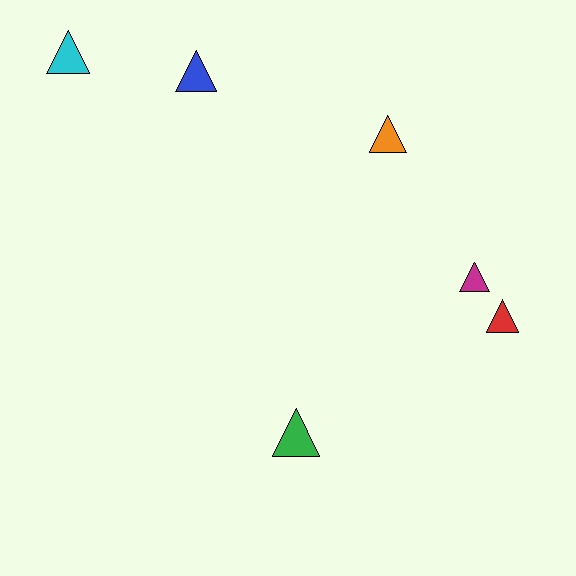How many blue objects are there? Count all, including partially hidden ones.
There is 1 blue object.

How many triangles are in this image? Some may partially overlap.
There are 6 triangles.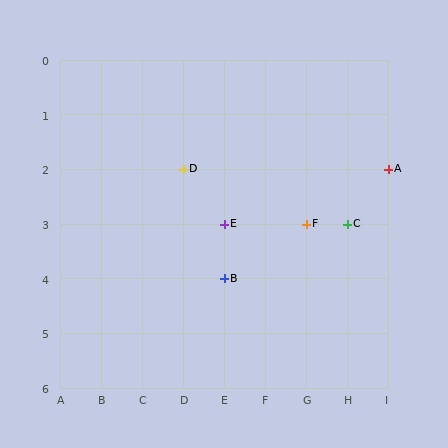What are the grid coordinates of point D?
Point D is at grid coordinates (D, 2).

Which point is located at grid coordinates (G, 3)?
Point F is at (G, 3).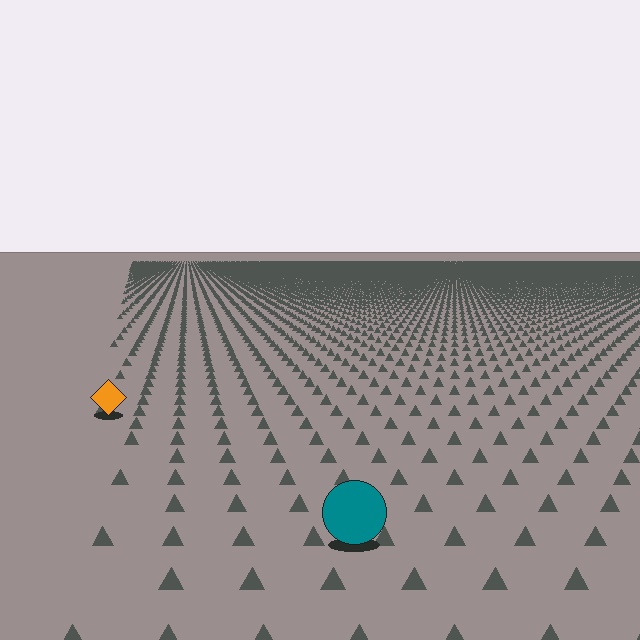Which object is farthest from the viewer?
The orange diamond is farthest from the viewer. It appears smaller and the ground texture around it is denser.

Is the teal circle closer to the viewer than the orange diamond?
Yes. The teal circle is closer — you can tell from the texture gradient: the ground texture is coarser near it.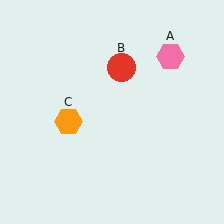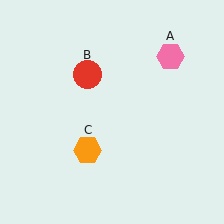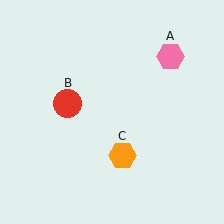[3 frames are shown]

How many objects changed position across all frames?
2 objects changed position: red circle (object B), orange hexagon (object C).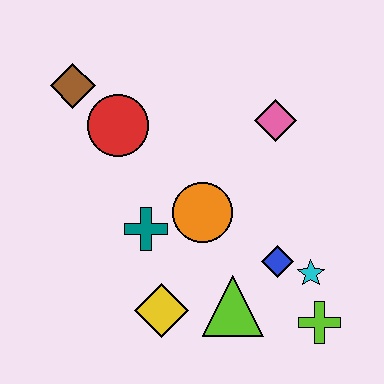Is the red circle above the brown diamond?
No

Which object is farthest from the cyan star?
The brown diamond is farthest from the cyan star.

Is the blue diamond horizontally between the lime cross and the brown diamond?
Yes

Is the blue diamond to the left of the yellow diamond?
No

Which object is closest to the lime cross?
The cyan star is closest to the lime cross.